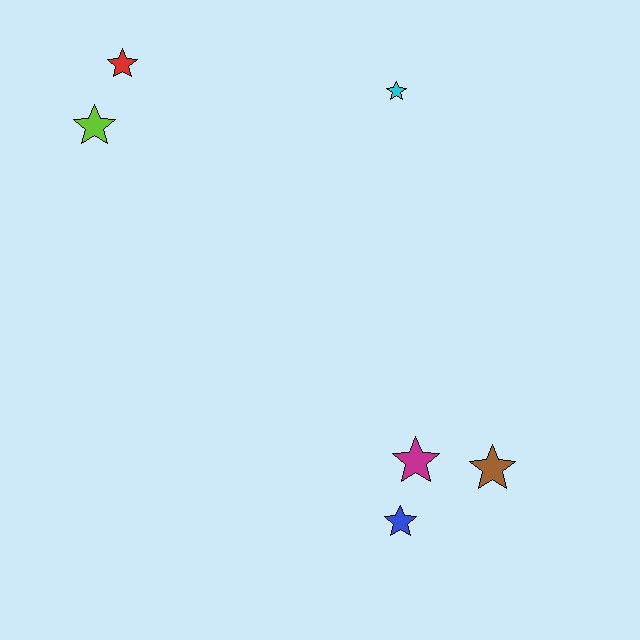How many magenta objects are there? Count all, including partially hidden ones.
There is 1 magenta object.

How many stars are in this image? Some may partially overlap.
There are 6 stars.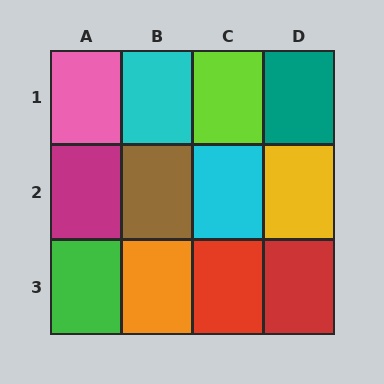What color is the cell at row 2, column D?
Yellow.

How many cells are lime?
1 cell is lime.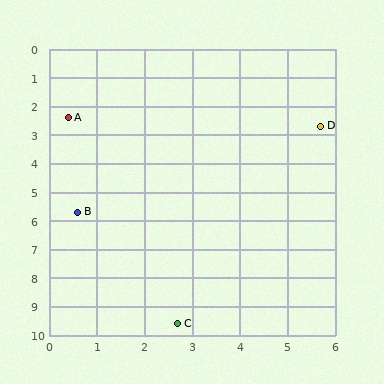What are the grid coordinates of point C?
Point C is at approximately (2.7, 9.6).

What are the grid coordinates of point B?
Point B is at approximately (0.6, 5.7).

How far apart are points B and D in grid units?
Points B and D are about 5.9 grid units apart.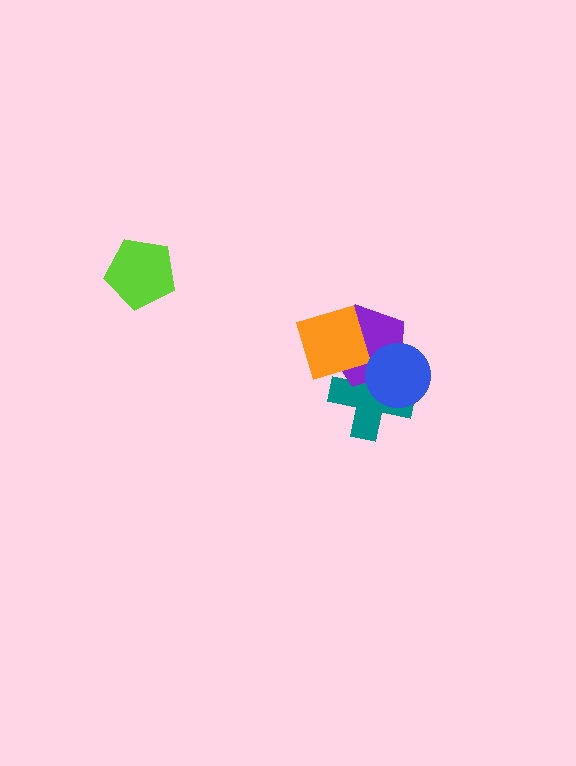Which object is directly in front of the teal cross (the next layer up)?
The purple pentagon is directly in front of the teal cross.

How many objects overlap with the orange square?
1 object overlaps with the orange square.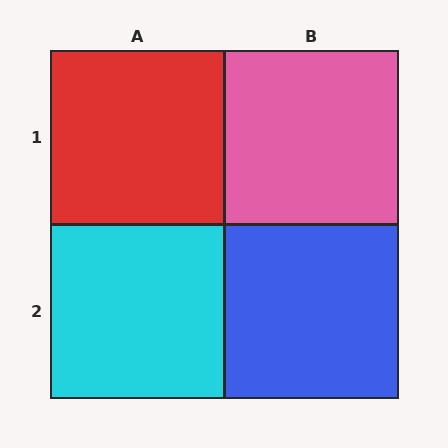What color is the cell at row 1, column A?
Red.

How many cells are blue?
1 cell is blue.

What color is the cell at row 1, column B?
Pink.